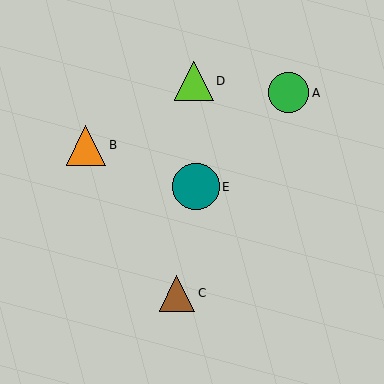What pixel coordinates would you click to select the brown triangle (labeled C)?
Click at (177, 293) to select the brown triangle C.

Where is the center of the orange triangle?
The center of the orange triangle is at (86, 145).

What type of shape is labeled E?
Shape E is a teal circle.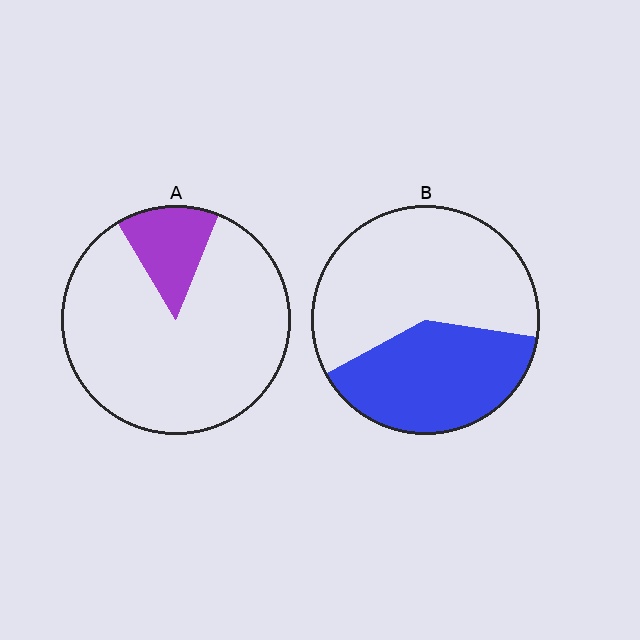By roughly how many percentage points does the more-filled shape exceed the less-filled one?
By roughly 25 percentage points (B over A).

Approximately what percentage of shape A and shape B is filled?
A is approximately 15% and B is approximately 40%.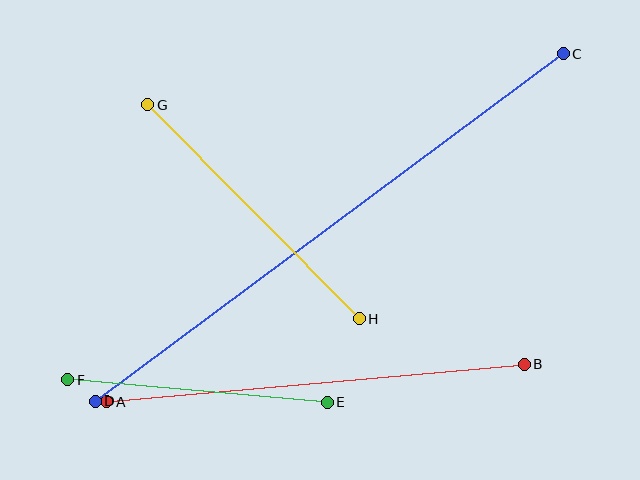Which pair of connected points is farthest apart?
Points C and D are farthest apart.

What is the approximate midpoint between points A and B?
The midpoint is at approximately (316, 383) pixels.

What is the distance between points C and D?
The distance is approximately 583 pixels.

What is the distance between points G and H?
The distance is approximately 301 pixels.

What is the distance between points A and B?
The distance is approximately 419 pixels.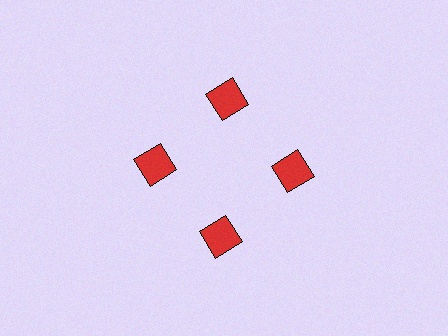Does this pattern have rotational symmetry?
Yes, this pattern has 4-fold rotational symmetry. It looks the same after rotating 90 degrees around the center.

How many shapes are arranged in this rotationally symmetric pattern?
There are 4 shapes, arranged in 4 groups of 1.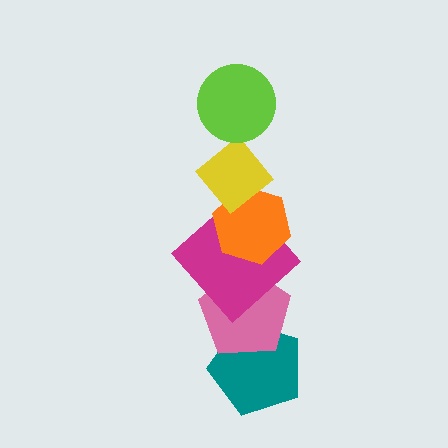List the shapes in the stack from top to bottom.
From top to bottom: the lime circle, the yellow diamond, the orange hexagon, the magenta diamond, the pink pentagon, the teal pentagon.